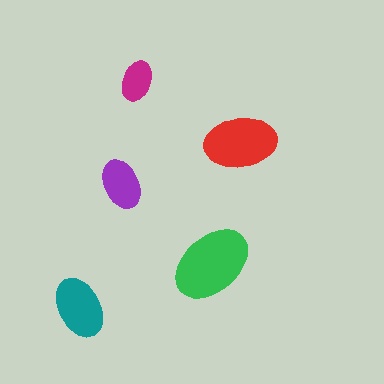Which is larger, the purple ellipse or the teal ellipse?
The teal one.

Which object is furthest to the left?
The teal ellipse is leftmost.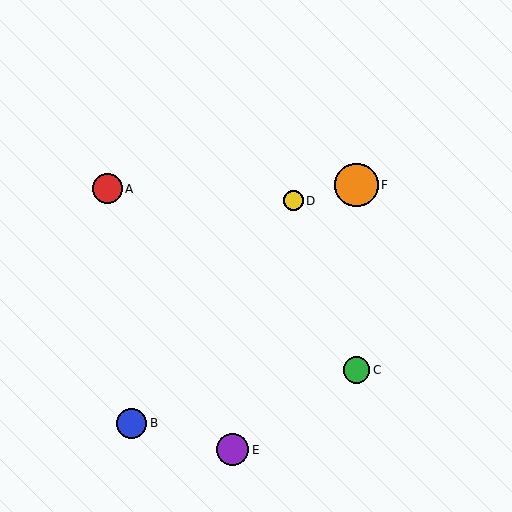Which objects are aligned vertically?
Objects C, F are aligned vertically.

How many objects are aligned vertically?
2 objects (C, F) are aligned vertically.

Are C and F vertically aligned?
Yes, both are at x≈356.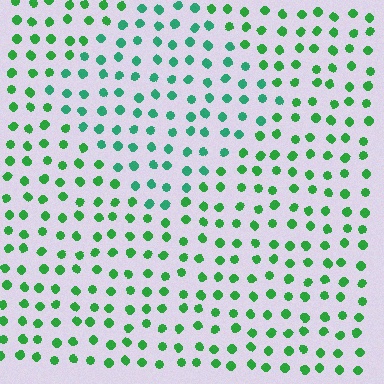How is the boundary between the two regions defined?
The boundary is defined purely by a slight shift in hue (about 28 degrees). Spacing, size, and orientation are identical on both sides.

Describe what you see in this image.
The image is filled with small green elements in a uniform arrangement. A diamond-shaped region is visible where the elements are tinted to a slightly different hue, forming a subtle color boundary.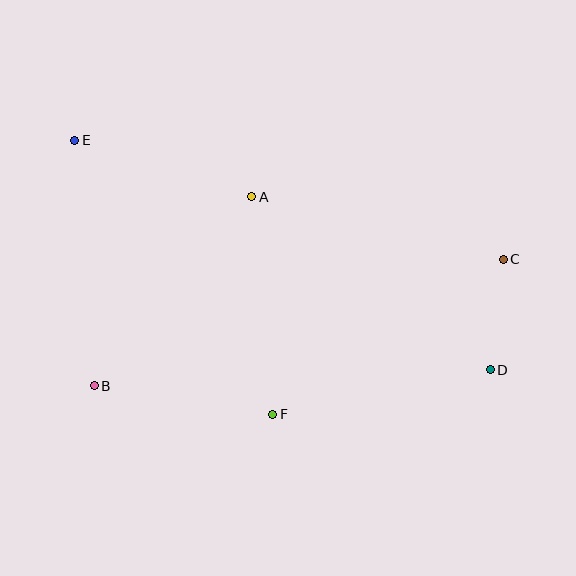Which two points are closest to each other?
Points C and D are closest to each other.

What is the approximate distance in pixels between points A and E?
The distance between A and E is approximately 186 pixels.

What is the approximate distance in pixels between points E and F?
The distance between E and F is approximately 338 pixels.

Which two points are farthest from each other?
Points D and E are farthest from each other.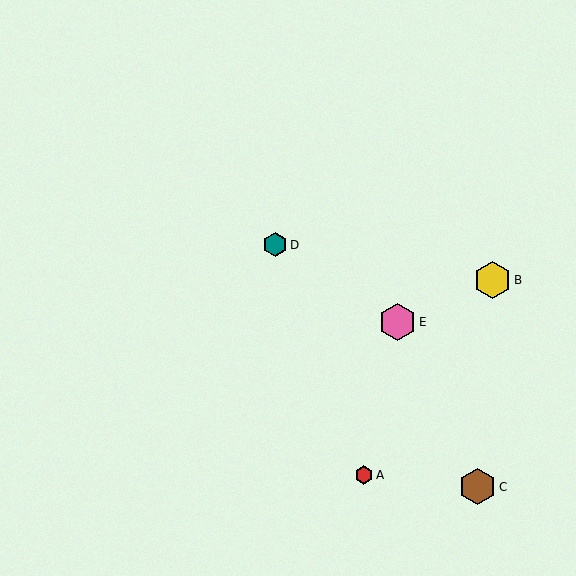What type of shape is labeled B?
Shape B is a yellow hexagon.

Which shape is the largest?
The pink hexagon (labeled E) is the largest.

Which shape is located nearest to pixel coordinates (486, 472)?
The brown hexagon (labeled C) at (478, 487) is nearest to that location.